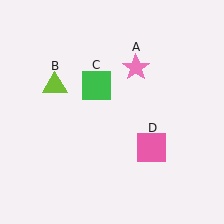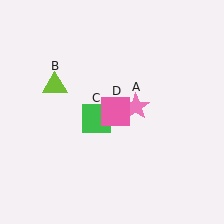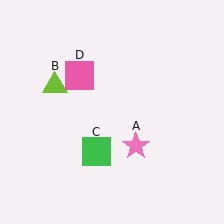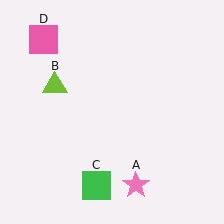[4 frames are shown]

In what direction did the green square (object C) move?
The green square (object C) moved down.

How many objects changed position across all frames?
3 objects changed position: pink star (object A), green square (object C), pink square (object D).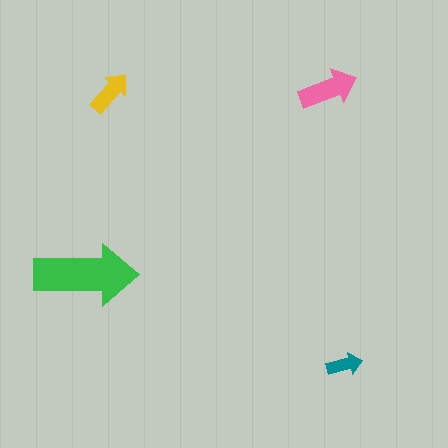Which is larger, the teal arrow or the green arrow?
The green one.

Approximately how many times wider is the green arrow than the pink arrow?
About 1.5 times wider.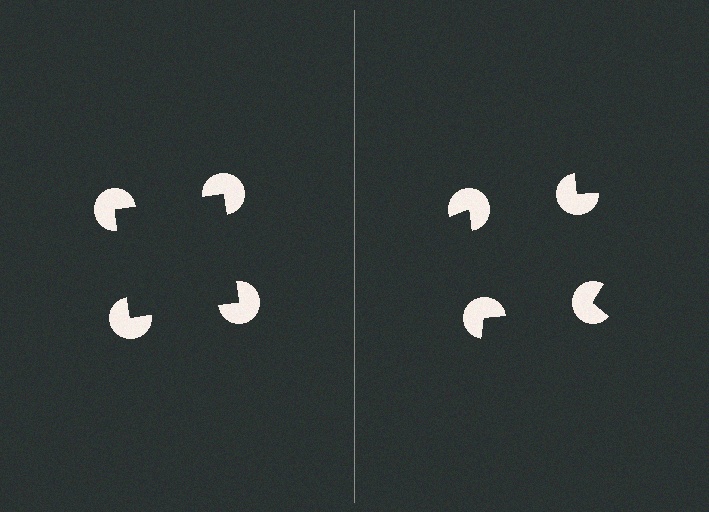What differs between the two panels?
The pac-man discs are positioned identically on both sides; only the wedge orientations differ. On the left they align to a square; on the right they are misaligned.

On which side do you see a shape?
An illusory square appears on the left side. On the right side the wedge cuts are rotated, so no coherent shape forms.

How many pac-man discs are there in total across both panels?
8 — 4 on each side.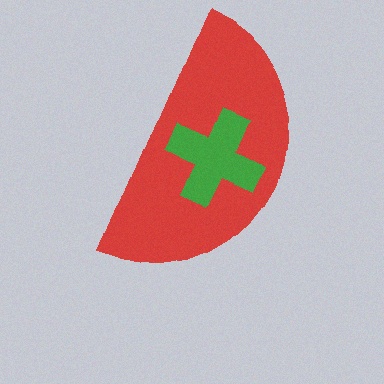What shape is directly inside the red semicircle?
The green cross.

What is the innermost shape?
The green cross.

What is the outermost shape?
The red semicircle.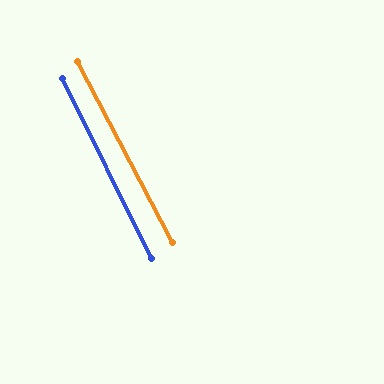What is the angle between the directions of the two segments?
Approximately 2 degrees.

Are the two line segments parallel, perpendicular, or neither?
Parallel — their directions differ by only 1.5°.